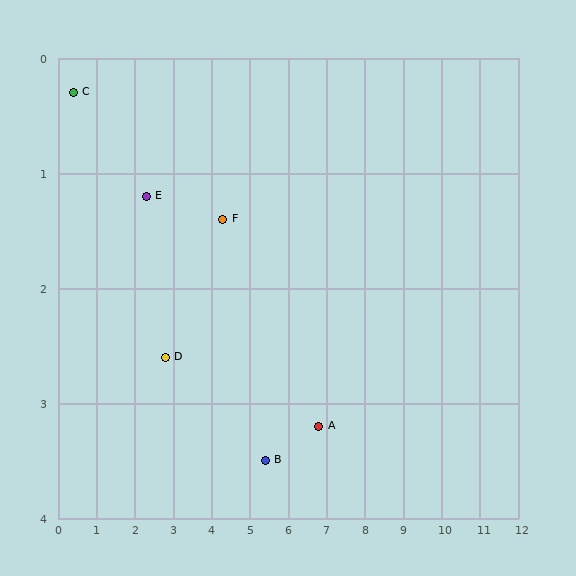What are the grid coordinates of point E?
Point E is at approximately (2.3, 1.2).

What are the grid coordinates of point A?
Point A is at approximately (6.8, 3.2).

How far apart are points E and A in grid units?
Points E and A are about 4.9 grid units apart.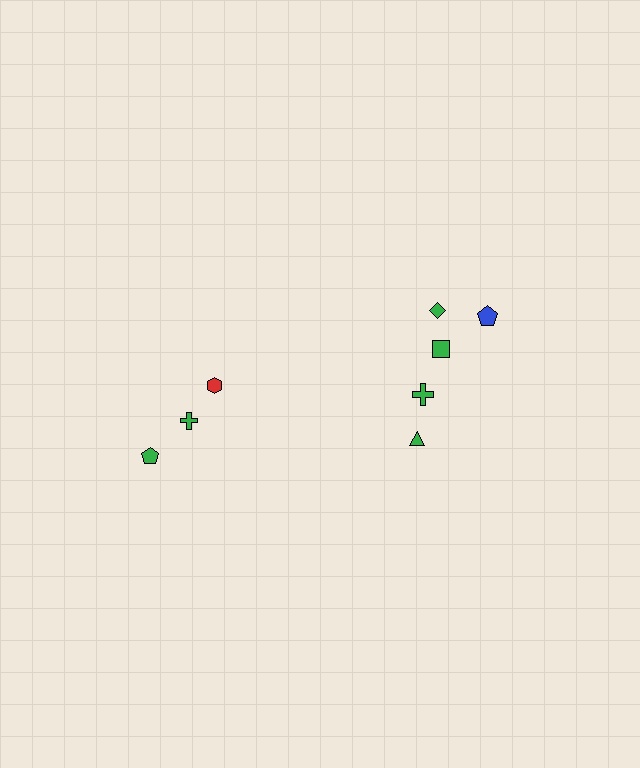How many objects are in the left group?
There are 3 objects.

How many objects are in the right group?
There are 5 objects.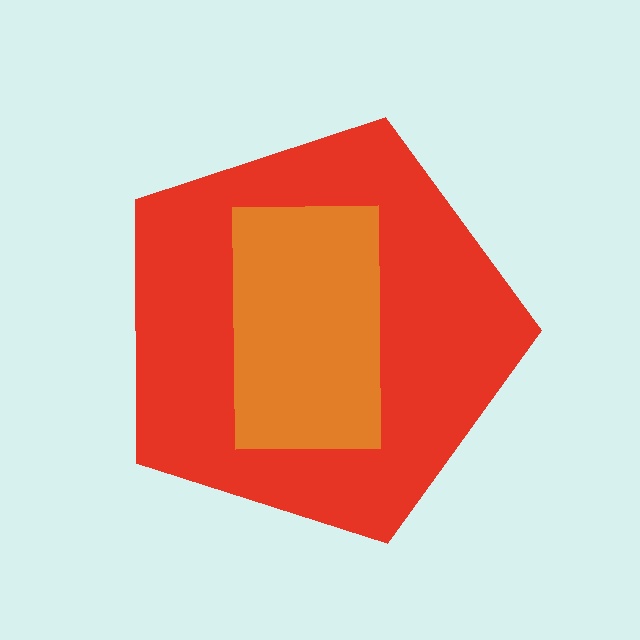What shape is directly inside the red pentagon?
The orange rectangle.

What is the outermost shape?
The red pentagon.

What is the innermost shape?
The orange rectangle.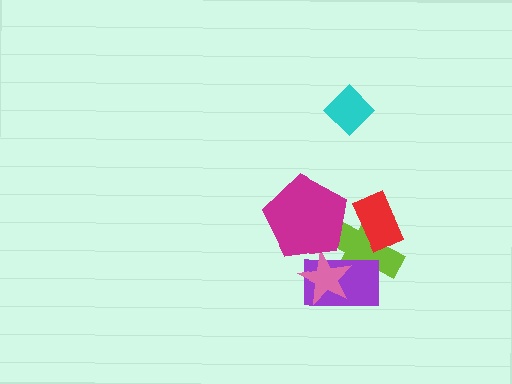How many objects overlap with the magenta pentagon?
2 objects overlap with the magenta pentagon.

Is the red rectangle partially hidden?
No, no other shape covers it.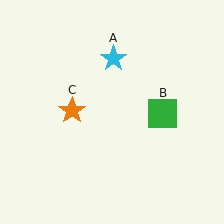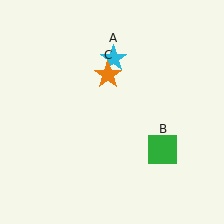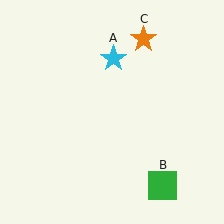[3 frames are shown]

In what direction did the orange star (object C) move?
The orange star (object C) moved up and to the right.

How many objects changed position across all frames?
2 objects changed position: green square (object B), orange star (object C).